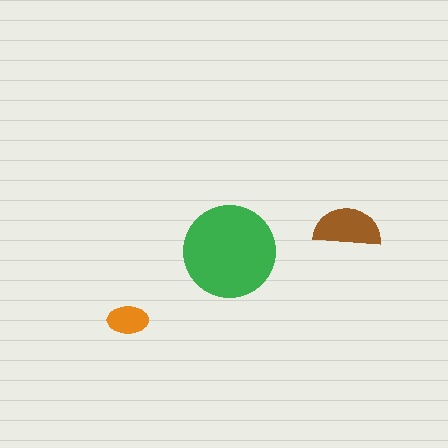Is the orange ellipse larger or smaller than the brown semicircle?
Smaller.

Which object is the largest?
The green circle.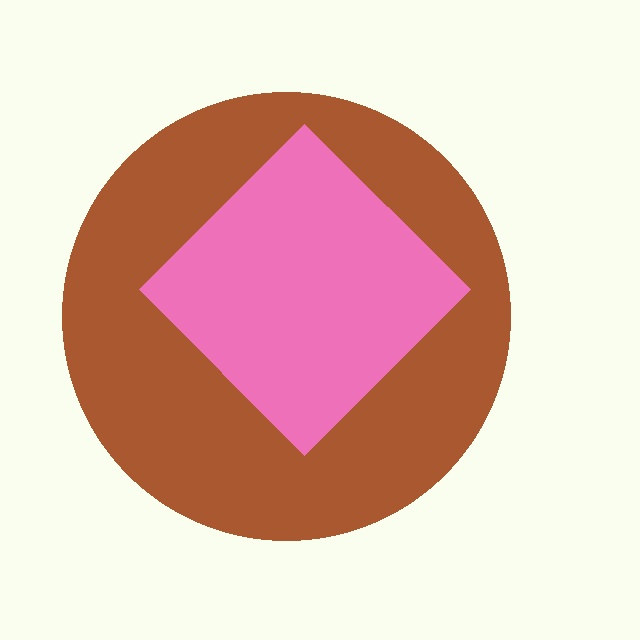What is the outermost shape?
The brown circle.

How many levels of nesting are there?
2.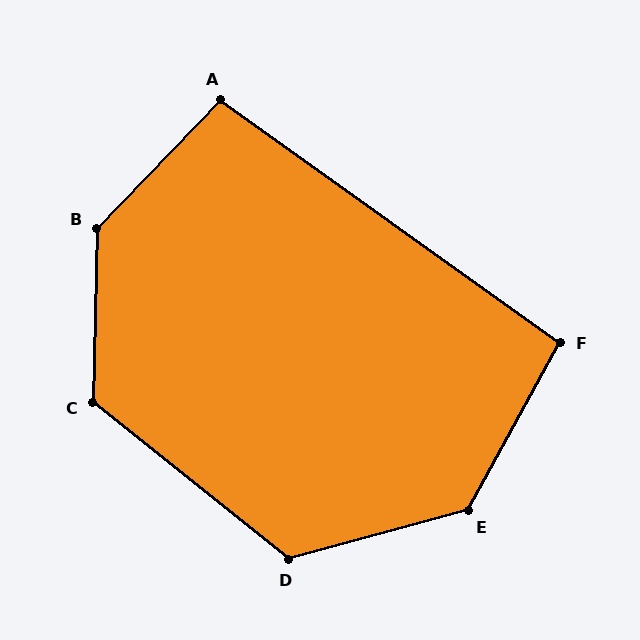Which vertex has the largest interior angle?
B, at approximately 137 degrees.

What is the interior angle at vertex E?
Approximately 134 degrees (obtuse).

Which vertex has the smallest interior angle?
F, at approximately 97 degrees.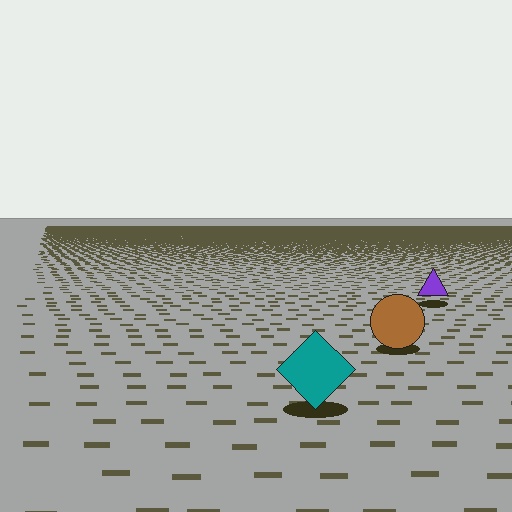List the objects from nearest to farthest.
From nearest to farthest: the teal diamond, the brown circle, the purple triangle.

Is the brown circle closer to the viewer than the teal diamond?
No. The teal diamond is closer — you can tell from the texture gradient: the ground texture is coarser near it.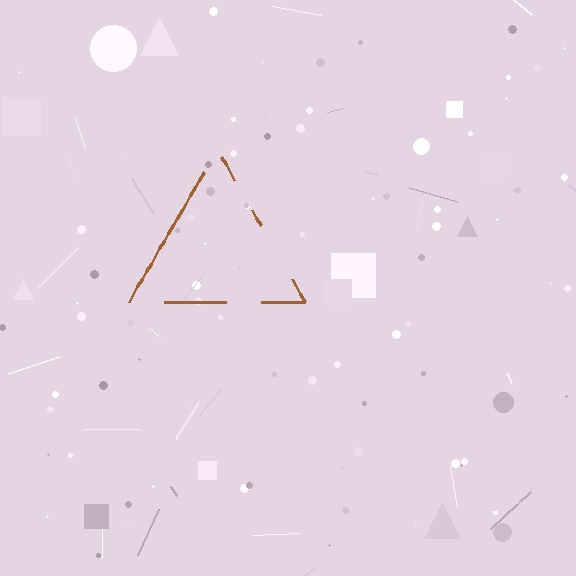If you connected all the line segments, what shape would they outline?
They would outline a triangle.